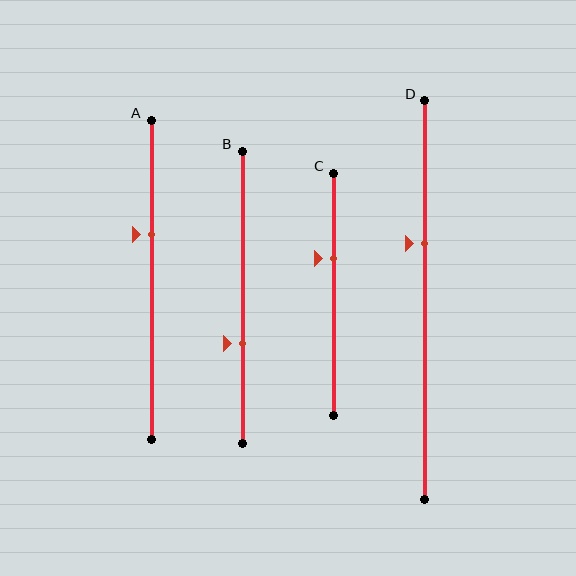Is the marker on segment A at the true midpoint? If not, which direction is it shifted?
No, the marker on segment A is shifted upward by about 14% of the segment length.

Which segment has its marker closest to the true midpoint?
Segment D has its marker closest to the true midpoint.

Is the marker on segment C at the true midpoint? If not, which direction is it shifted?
No, the marker on segment C is shifted upward by about 15% of the segment length.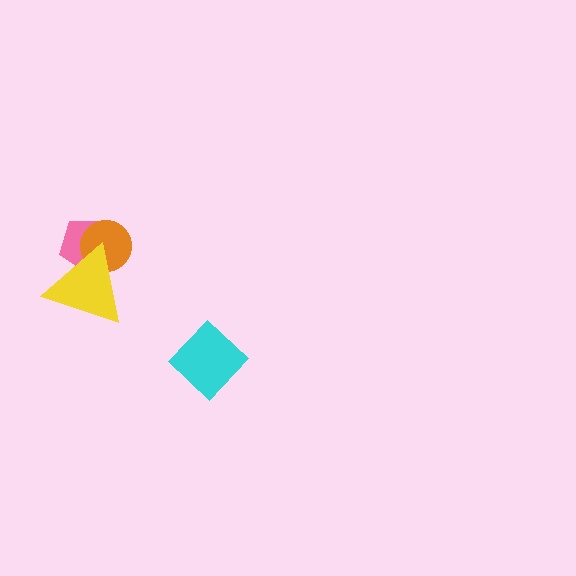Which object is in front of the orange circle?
The yellow triangle is in front of the orange circle.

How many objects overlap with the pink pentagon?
2 objects overlap with the pink pentagon.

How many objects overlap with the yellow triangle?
2 objects overlap with the yellow triangle.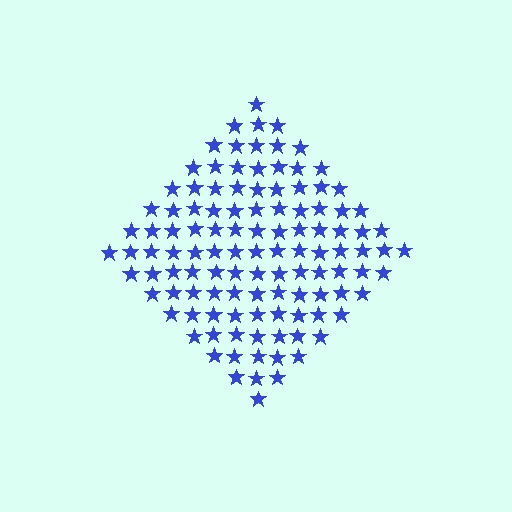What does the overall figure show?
The overall figure shows a diamond.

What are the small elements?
The small elements are stars.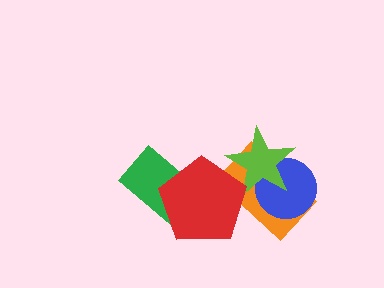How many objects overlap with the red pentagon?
3 objects overlap with the red pentagon.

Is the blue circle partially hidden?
Yes, it is partially covered by another shape.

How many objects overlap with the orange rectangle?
3 objects overlap with the orange rectangle.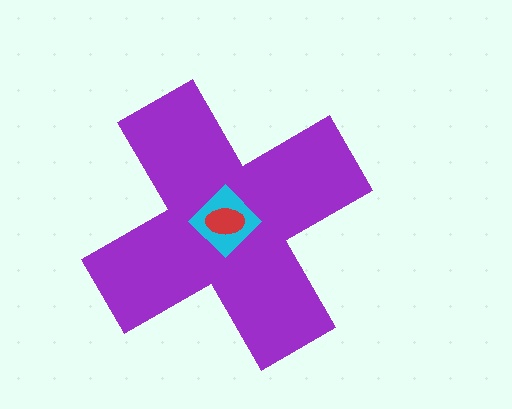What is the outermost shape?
The purple cross.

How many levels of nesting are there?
3.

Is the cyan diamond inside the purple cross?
Yes.